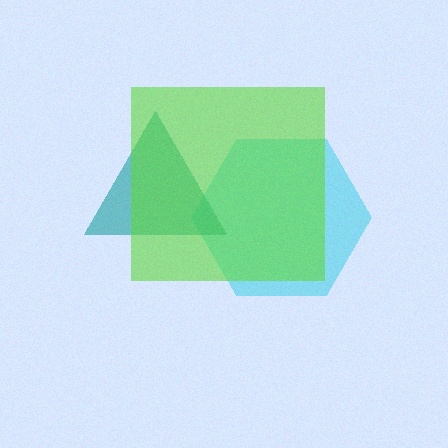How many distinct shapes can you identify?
There are 3 distinct shapes: a cyan hexagon, a teal triangle, a lime square.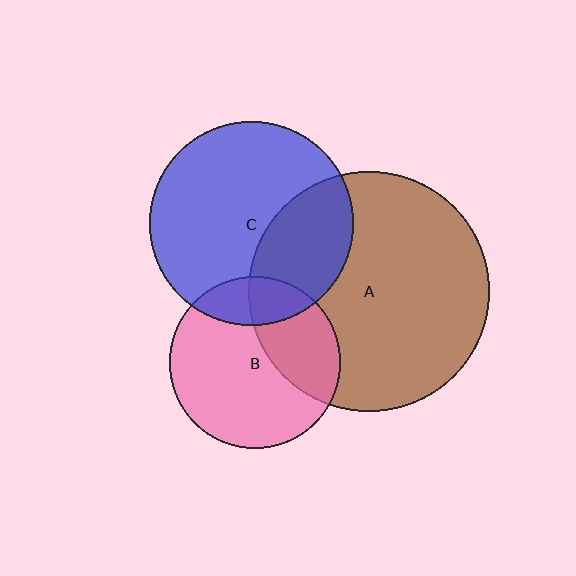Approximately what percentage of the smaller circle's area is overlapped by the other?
Approximately 30%.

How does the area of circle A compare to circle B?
Approximately 2.0 times.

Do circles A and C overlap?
Yes.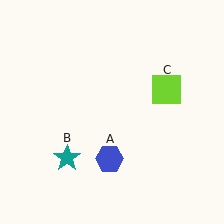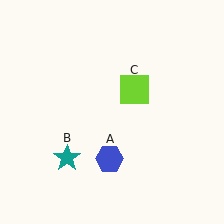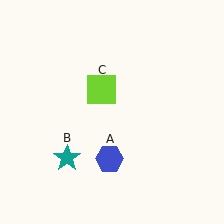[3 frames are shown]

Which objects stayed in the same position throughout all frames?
Blue hexagon (object A) and teal star (object B) remained stationary.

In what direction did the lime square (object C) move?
The lime square (object C) moved left.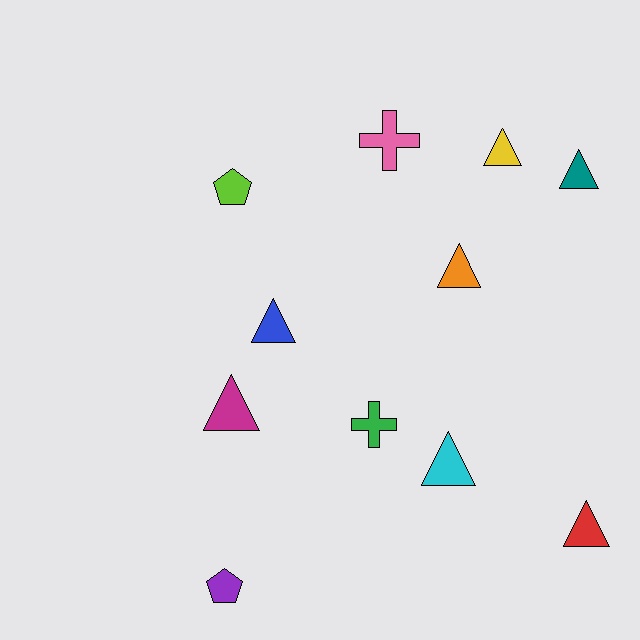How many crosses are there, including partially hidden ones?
There are 2 crosses.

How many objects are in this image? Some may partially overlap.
There are 11 objects.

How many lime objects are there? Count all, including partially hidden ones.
There is 1 lime object.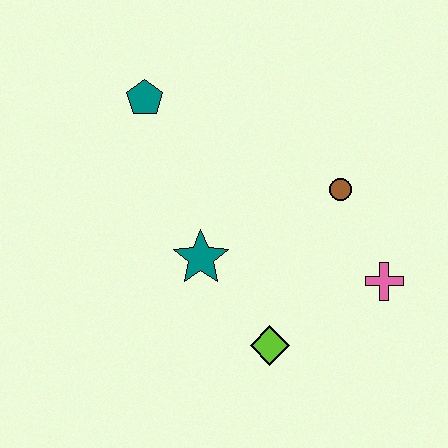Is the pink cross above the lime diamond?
Yes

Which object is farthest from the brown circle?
The teal pentagon is farthest from the brown circle.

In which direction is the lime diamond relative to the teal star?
The lime diamond is below the teal star.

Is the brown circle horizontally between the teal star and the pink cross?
Yes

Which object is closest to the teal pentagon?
The teal star is closest to the teal pentagon.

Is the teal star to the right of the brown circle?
No